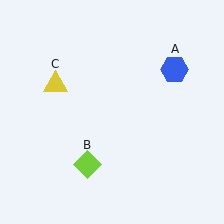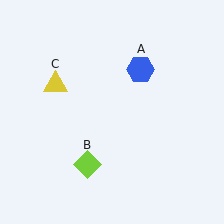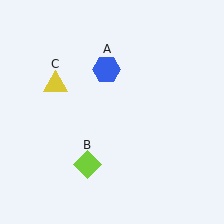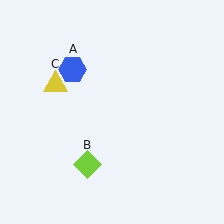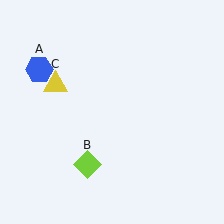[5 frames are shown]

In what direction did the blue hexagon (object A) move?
The blue hexagon (object A) moved left.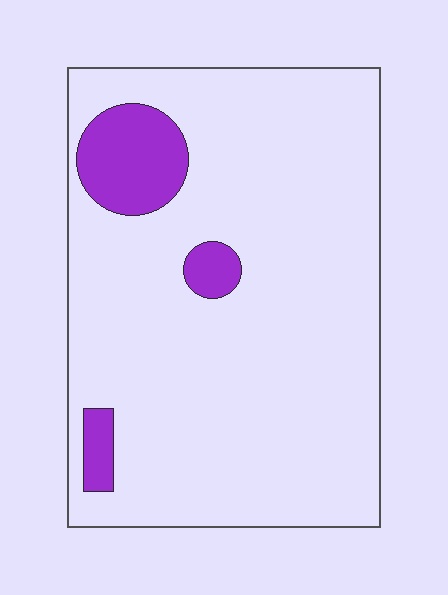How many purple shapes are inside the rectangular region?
3.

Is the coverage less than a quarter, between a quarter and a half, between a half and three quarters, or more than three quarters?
Less than a quarter.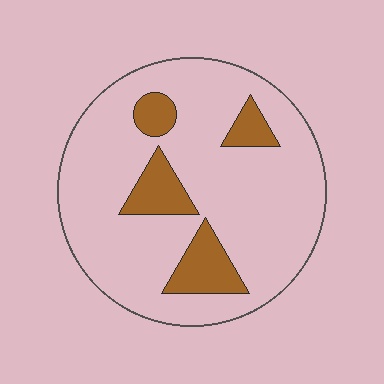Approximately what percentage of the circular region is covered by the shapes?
Approximately 15%.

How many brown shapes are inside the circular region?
4.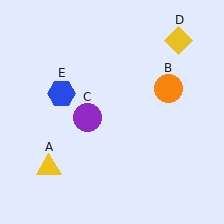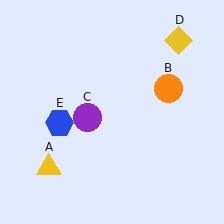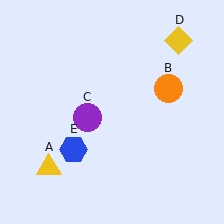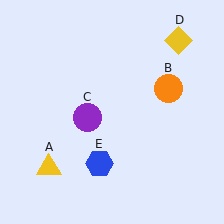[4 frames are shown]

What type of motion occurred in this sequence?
The blue hexagon (object E) rotated counterclockwise around the center of the scene.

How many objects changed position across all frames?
1 object changed position: blue hexagon (object E).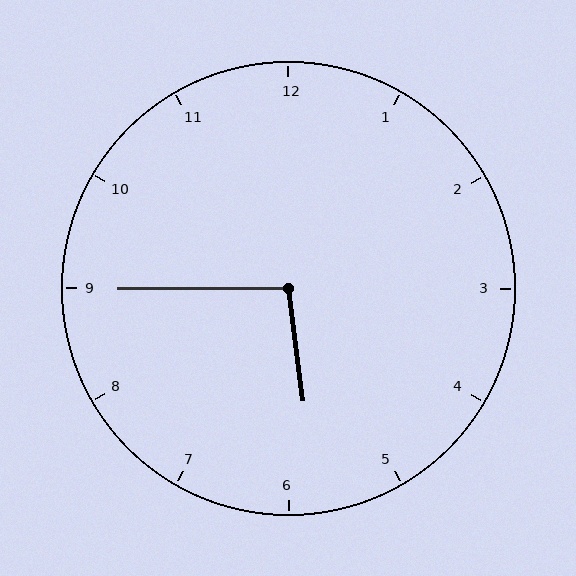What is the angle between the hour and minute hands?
Approximately 98 degrees.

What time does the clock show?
5:45.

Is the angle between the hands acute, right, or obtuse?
It is obtuse.